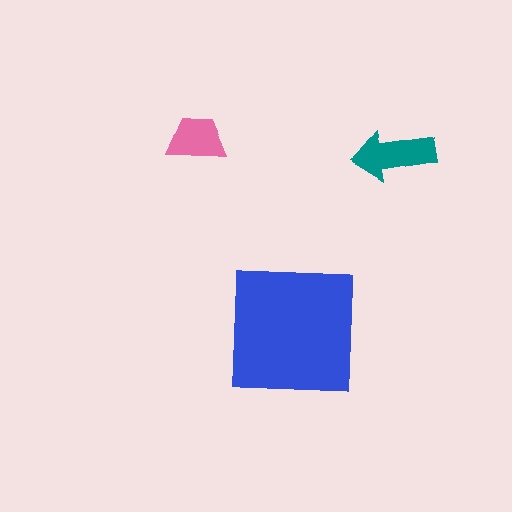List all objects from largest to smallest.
The blue square, the teal arrow, the pink trapezoid.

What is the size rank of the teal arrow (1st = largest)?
2nd.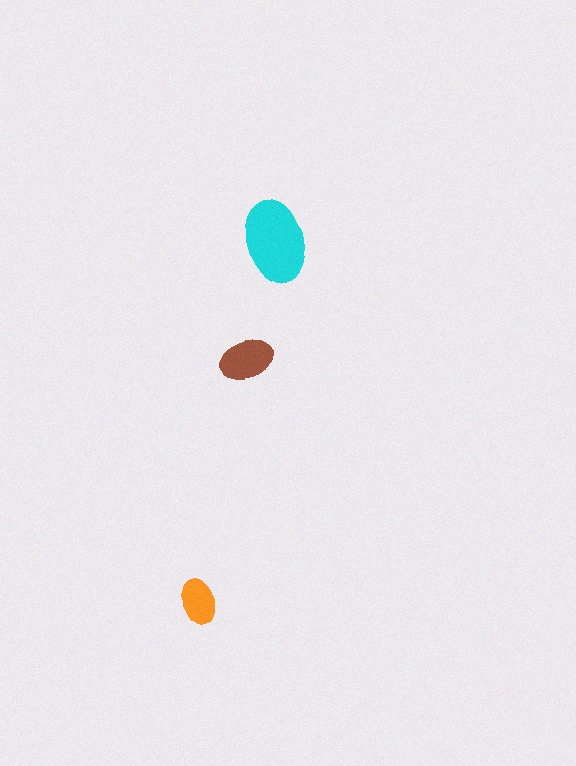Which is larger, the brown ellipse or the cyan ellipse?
The cyan one.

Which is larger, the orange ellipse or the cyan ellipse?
The cyan one.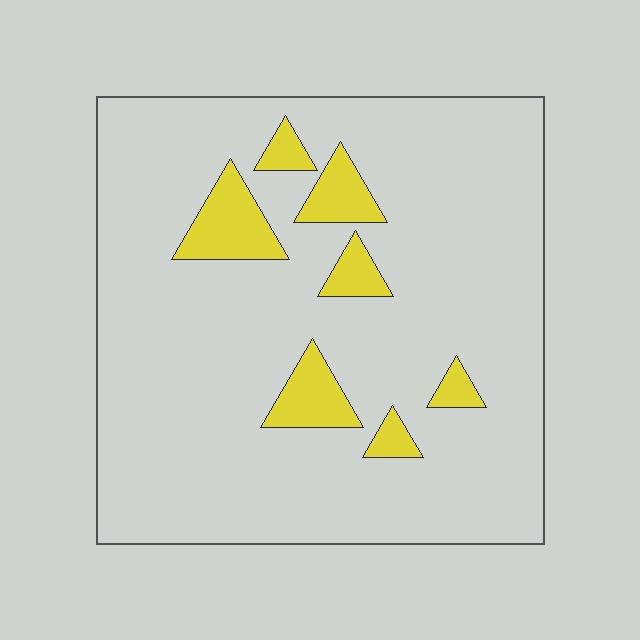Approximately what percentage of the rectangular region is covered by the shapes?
Approximately 10%.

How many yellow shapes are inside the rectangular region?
7.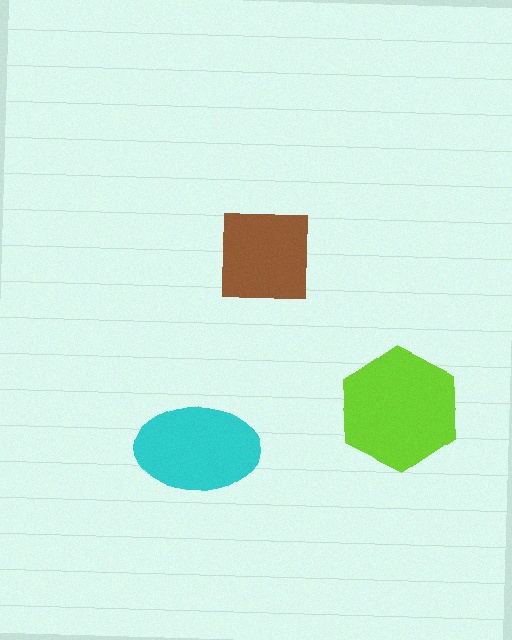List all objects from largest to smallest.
The lime hexagon, the cyan ellipse, the brown square.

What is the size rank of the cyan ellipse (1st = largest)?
2nd.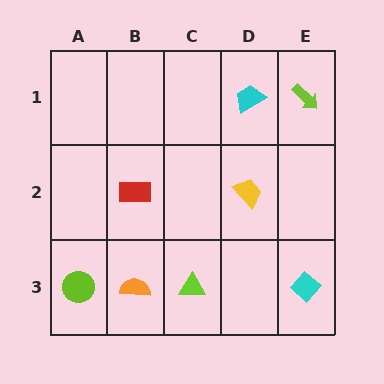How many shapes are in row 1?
2 shapes.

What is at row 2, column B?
A red rectangle.